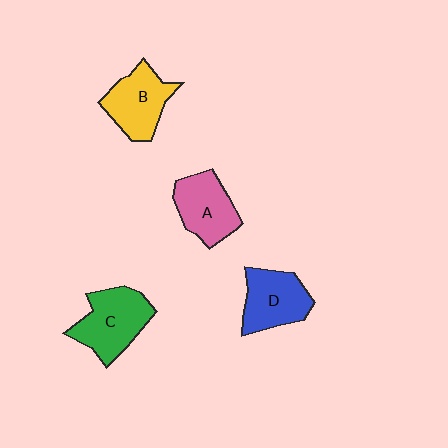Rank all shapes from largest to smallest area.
From largest to smallest: C (green), B (yellow), D (blue), A (pink).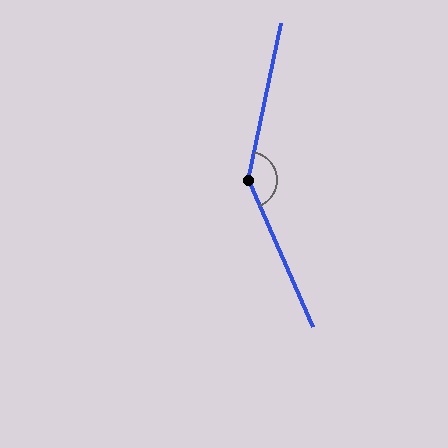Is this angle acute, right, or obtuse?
It is obtuse.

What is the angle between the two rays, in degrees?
Approximately 145 degrees.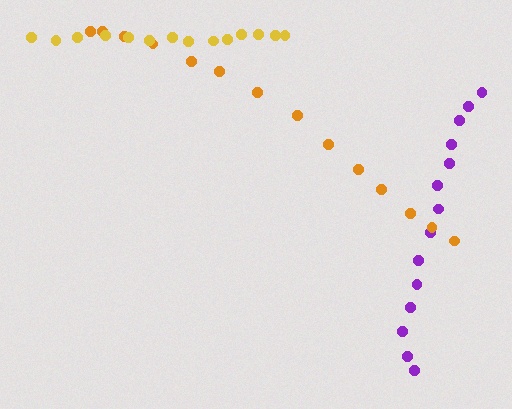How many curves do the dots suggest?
There are 3 distinct paths.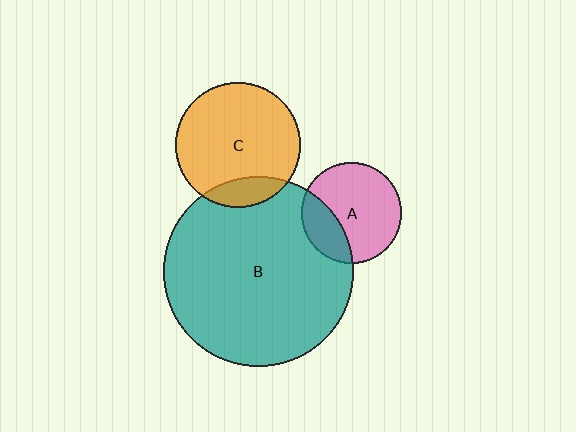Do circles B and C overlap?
Yes.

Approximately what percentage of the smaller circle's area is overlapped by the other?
Approximately 15%.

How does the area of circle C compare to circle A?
Approximately 1.5 times.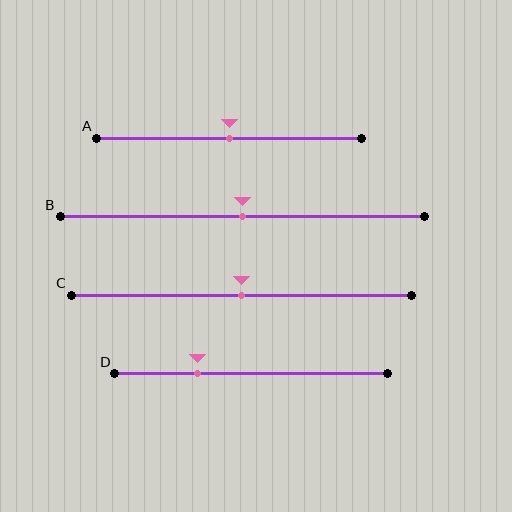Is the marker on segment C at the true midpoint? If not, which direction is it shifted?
Yes, the marker on segment C is at the true midpoint.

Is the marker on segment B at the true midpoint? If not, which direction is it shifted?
Yes, the marker on segment B is at the true midpoint.